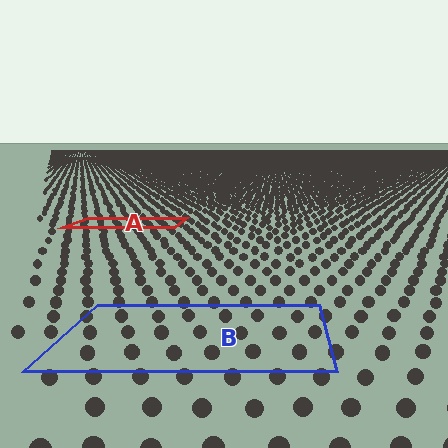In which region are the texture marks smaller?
The texture marks are smaller in region A, because it is farther away.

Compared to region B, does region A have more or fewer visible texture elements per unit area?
Region A has more texture elements per unit area — they are packed more densely because it is farther away.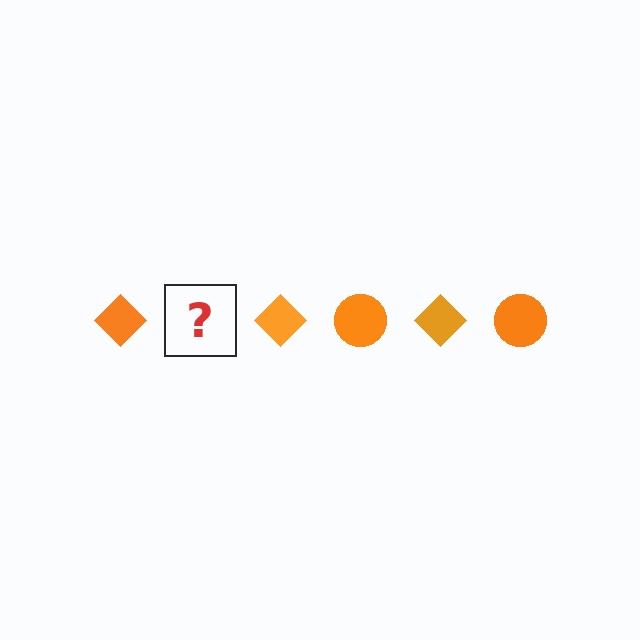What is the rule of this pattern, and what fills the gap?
The rule is that the pattern cycles through diamond, circle shapes in orange. The gap should be filled with an orange circle.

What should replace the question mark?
The question mark should be replaced with an orange circle.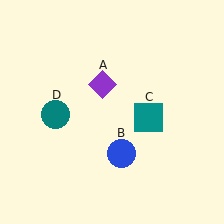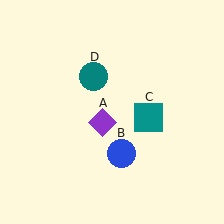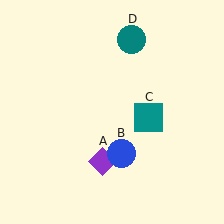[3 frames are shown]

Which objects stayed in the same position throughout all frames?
Blue circle (object B) and teal square (object C) remained stationary.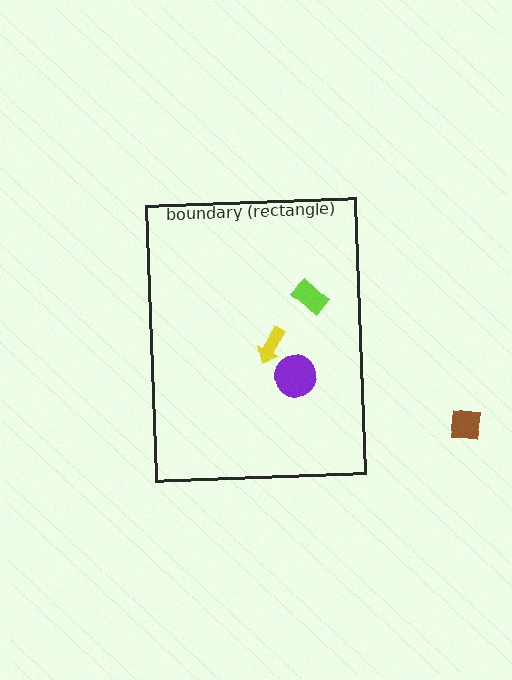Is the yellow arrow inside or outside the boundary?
Inside.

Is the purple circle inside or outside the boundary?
Inside.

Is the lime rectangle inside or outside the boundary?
Inside.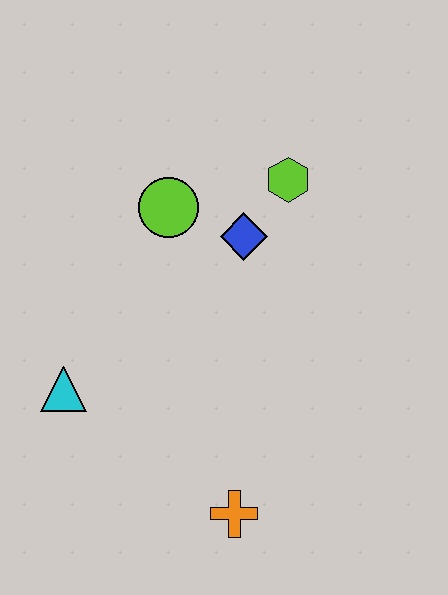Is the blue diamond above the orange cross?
Yes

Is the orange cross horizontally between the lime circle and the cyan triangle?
No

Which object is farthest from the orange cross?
The lime hexagon is farthest from the orange cross.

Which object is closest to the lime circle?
The blue diamond is closest to the lime circle.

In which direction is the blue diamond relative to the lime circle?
The blue diamond is to the right of the lime circle.